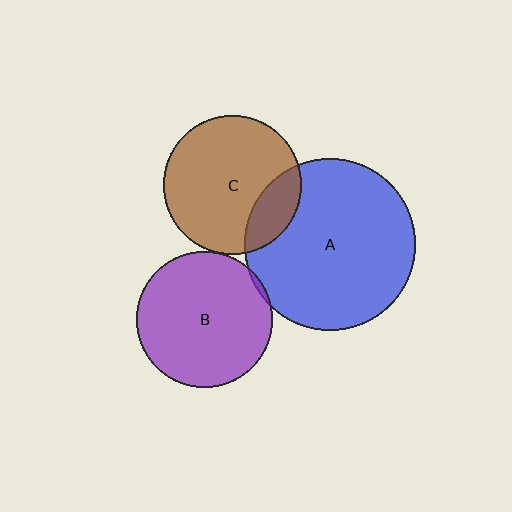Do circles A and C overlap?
Yes.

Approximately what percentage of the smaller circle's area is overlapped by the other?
Approximately 20%.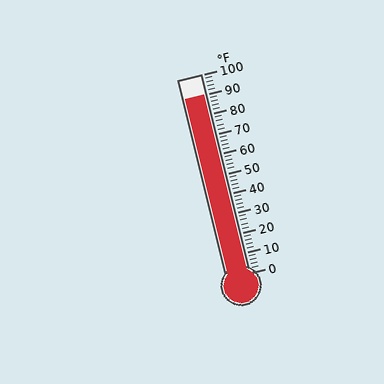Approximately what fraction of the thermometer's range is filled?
The thermometer is filled to approximately 90% of its range.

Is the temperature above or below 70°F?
The temperature is above 70°F.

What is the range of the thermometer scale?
The thermometer scale ranges from 0°F to 100°F.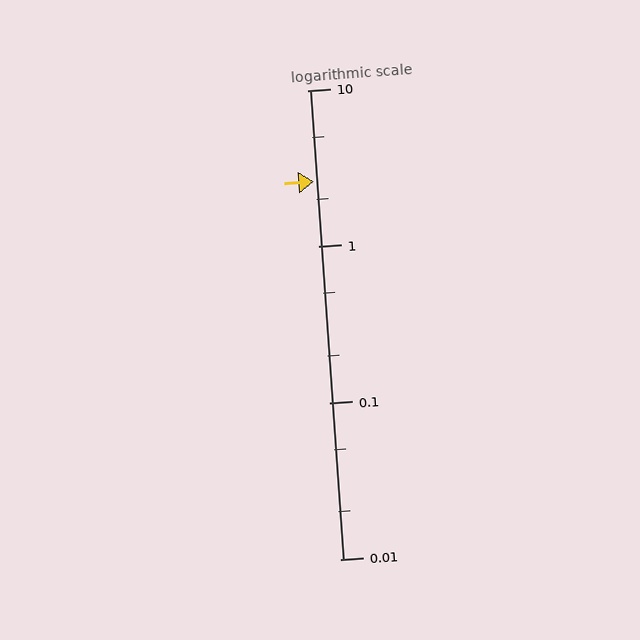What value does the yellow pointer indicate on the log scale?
The pointer indicates approximately 2.6.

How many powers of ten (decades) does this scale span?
The scale spans 3 decades, from 0.01 to 10.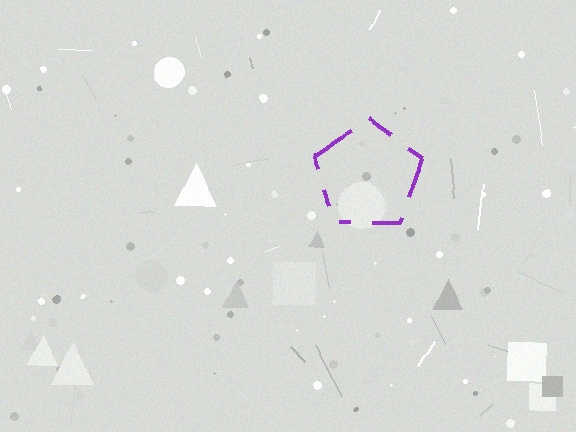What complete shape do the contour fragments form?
The contour fragments form a pentagon.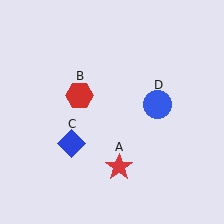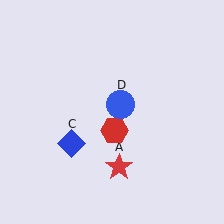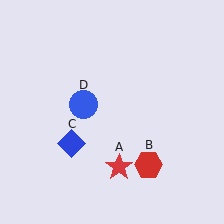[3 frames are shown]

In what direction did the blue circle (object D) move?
The blue circle (object D) moved left.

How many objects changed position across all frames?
2 objects changed position: red hexagon (object B), blue circle (object D).